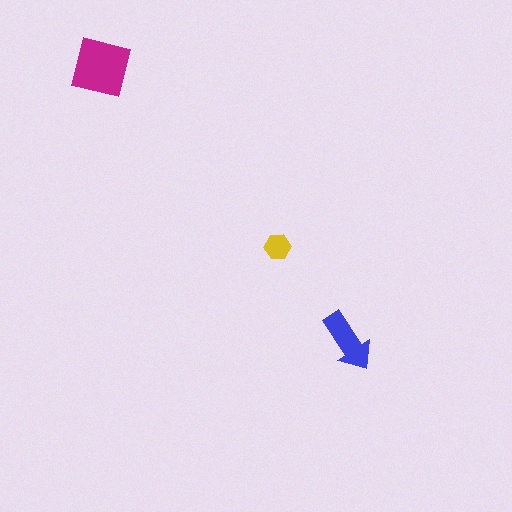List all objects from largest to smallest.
The magenta square, the blue arrow, the yellow hexagon.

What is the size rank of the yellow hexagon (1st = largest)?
3rd.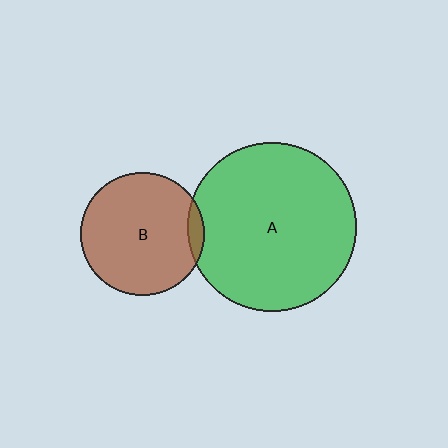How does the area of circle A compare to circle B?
Approximately 1.9 times.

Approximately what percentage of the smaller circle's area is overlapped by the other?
Approximately 5%.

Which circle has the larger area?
Circle A (green).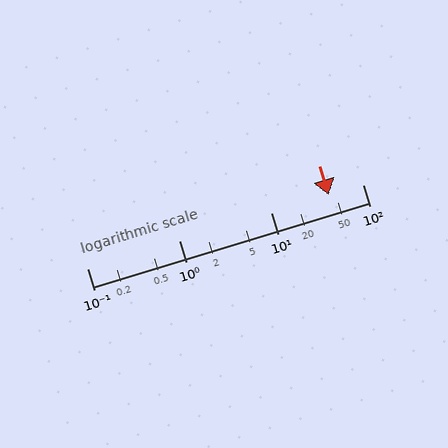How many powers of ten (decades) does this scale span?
The scale spans 3 decades, from 0.1 to 100.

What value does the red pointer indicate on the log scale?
The pointer indicates approximately 43.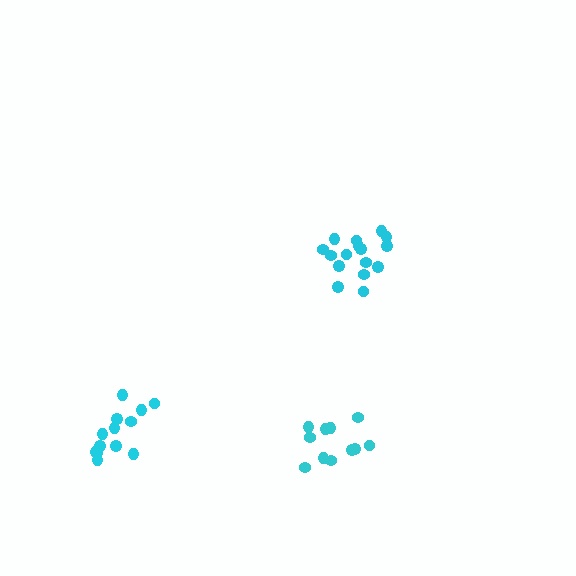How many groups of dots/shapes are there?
There are 3 groups.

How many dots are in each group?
Group 1: 11 dots, Group 2: 16 dots, Group 3: 13 dots (40 total).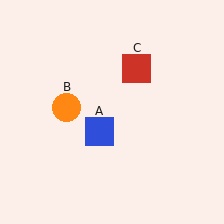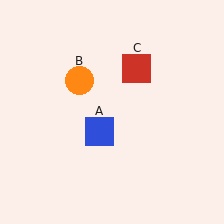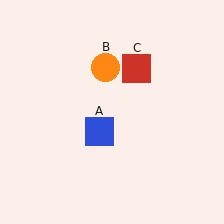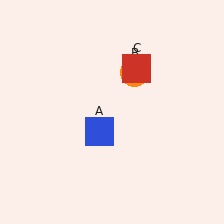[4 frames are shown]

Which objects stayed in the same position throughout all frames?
Blue square (object A) and red square (object C) remained stationary.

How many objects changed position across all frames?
1 object changed position: orange circle (object B).